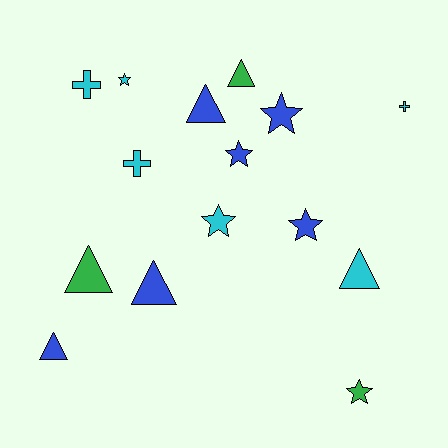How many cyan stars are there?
There are 2 cyan stars.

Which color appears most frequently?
Blue, with 6 objects.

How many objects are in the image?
There are 15 objects.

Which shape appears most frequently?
Star, with 6 objects.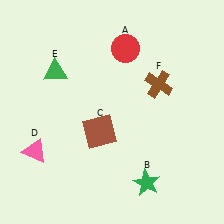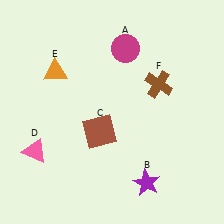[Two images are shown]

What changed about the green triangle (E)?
In Image 1, E is green. In Image 2, it changed to orange.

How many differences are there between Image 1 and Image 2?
There are 3 differences between the two images.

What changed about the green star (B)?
In Image 1, B is green. In Image 2, it changed to purple.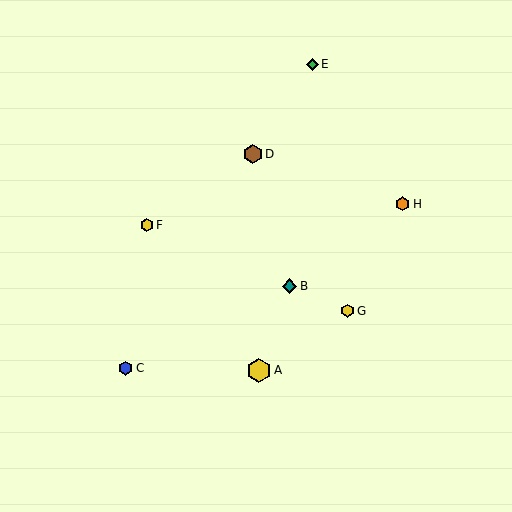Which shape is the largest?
The yellow hexagon (labeled A) is the largest.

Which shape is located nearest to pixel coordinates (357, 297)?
The yellow hexagon (labeled G) at (348, 311) is nearest to that location.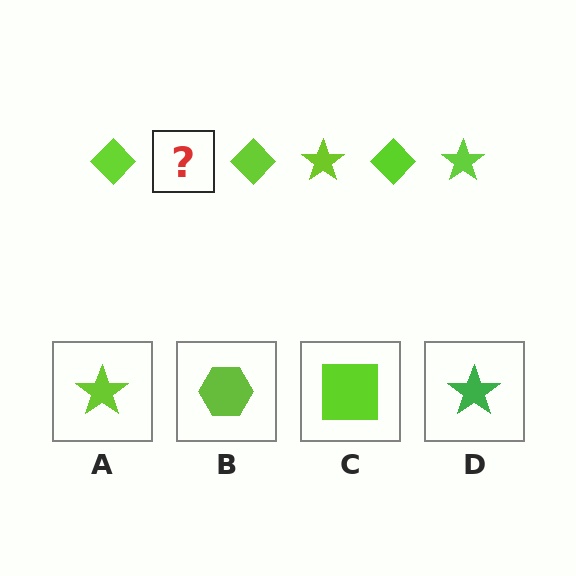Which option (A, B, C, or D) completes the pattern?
A.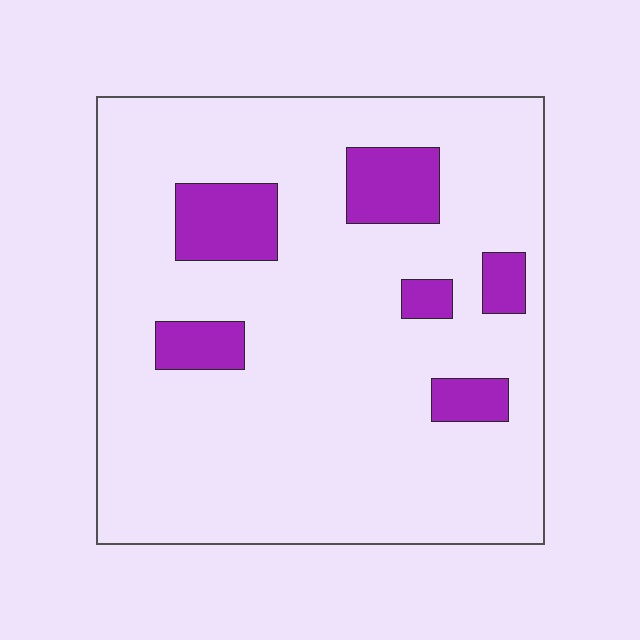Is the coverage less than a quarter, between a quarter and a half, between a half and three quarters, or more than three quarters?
Less than a quarter.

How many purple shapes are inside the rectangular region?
6.